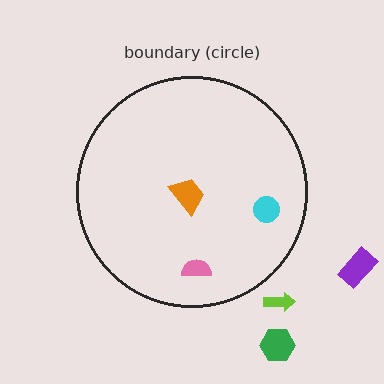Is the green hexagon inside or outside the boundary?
Outside.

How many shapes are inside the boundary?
3 inside, 3 outside.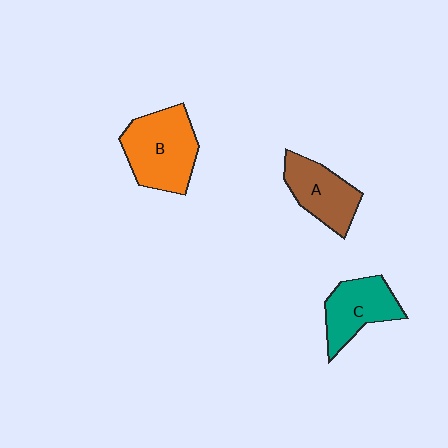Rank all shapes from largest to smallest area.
From largest to smallest: B (orange), A (brown), C (teal).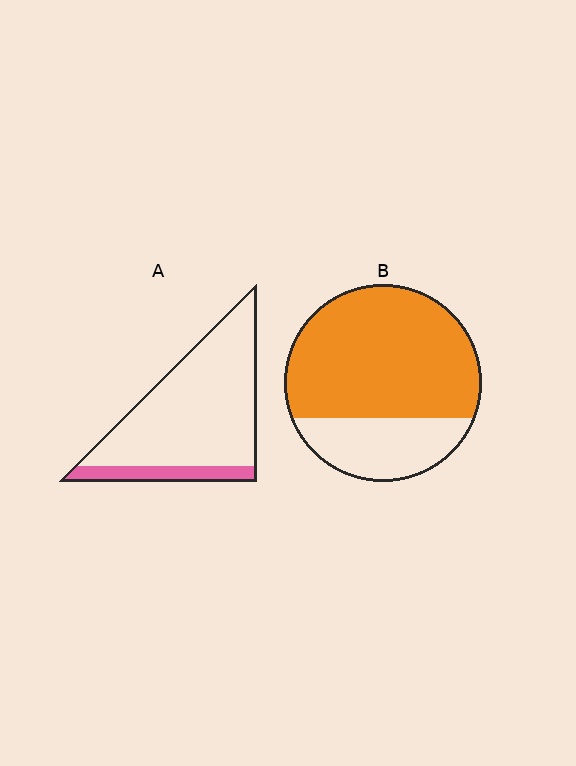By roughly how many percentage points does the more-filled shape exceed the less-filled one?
By roughly 55 percentage points (B over A).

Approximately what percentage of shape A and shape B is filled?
A is approximately 15% and B is approximately 70%.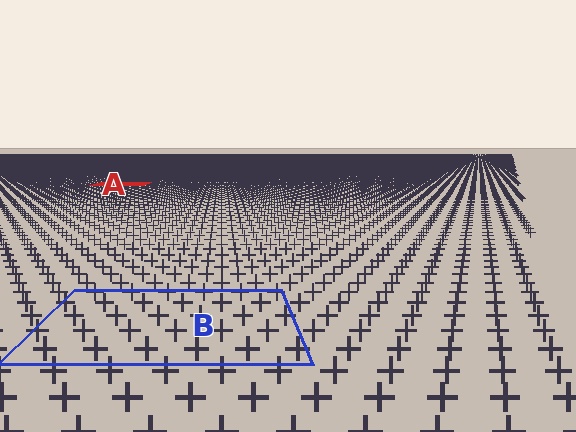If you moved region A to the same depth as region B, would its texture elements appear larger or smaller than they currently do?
They would appear larger. At a closer depth, the same texture elements are projected at a bigger on-screen size.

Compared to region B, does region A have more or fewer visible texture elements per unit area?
Region A has more texture elements per unit area — they are packed more densely because it is farther away.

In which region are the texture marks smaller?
The texture marks are smaller in region A, because it is farther away.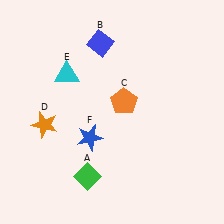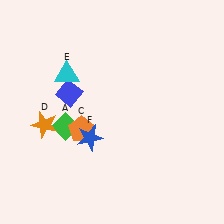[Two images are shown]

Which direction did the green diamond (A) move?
The green diamond (A) moved up.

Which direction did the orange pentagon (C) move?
The orange pentagon (C) moved left.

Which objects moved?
The objects that moved are: the green diamond (A), the blue diamond (B), the orange pentagon (C).